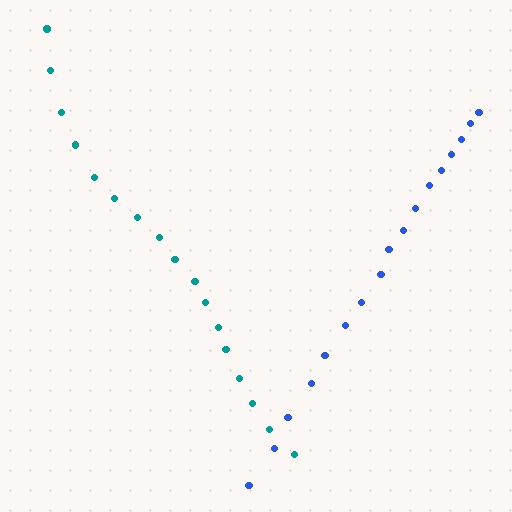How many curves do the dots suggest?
There are 2 distinct paths.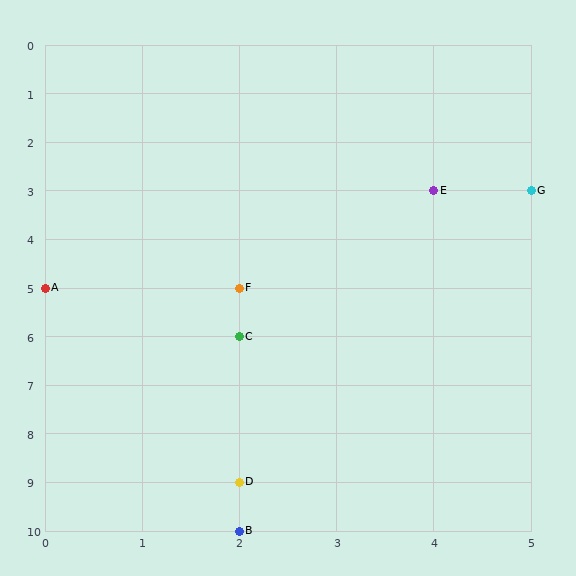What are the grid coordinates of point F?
Point F is at grid coordinates (2, 5).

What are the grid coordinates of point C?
Point C is at grid coordinates (2, 6).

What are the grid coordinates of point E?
Point E is at grid coordinates (4, 3).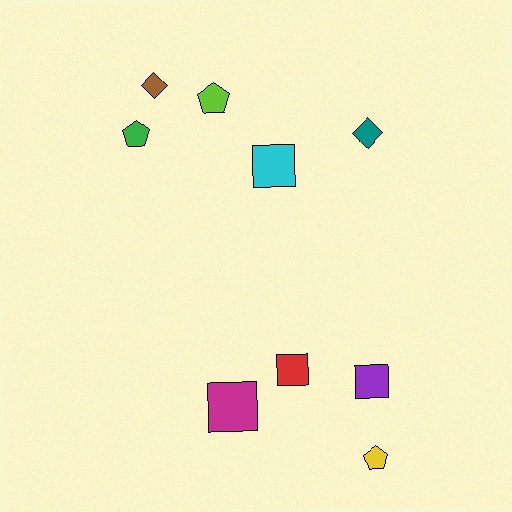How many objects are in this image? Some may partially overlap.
There are 9 objects.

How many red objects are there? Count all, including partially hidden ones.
There is 1 red object.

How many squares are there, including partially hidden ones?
There are 4 squares.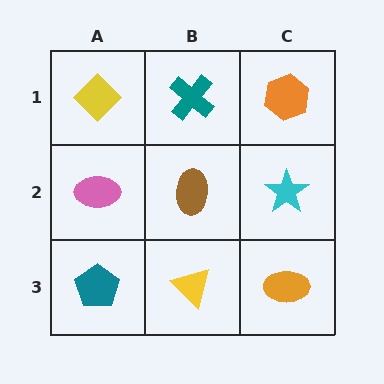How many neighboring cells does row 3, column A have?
2.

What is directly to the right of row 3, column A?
A yellow triangle.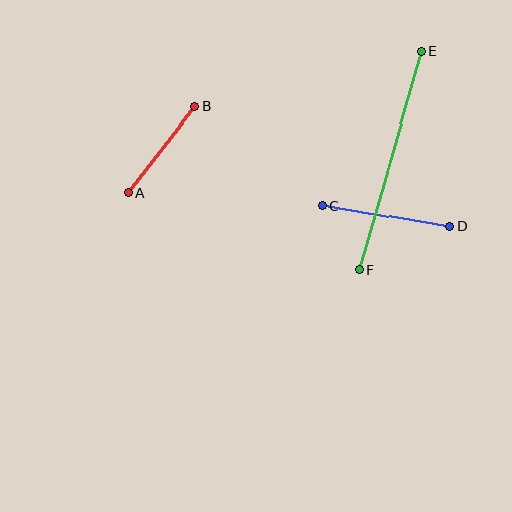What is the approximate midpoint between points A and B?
The midpoint is at approximately (162, 150) pixels.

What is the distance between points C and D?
The distance is approximately 129 pixels.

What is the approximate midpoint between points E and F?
The midpoint is at approximately (390, 161) pixels.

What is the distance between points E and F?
The distance is approximately 226 pixels.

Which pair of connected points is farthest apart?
Points E and F are farthest apart.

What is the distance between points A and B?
The distance is approximately 110 pixels.